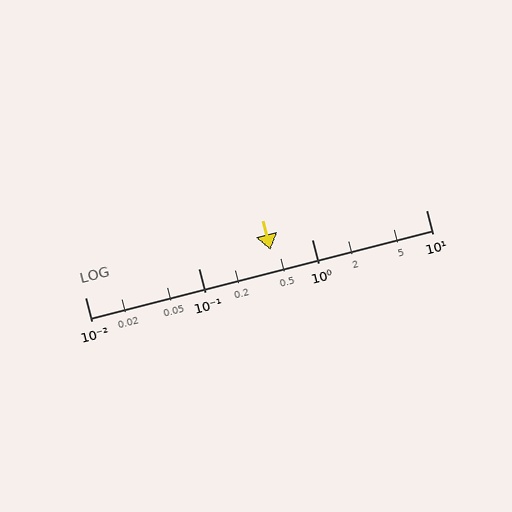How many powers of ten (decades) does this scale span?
The scale spans 3 decades, from 0.01 to 10.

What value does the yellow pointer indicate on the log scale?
The pointer indicates approximately 0.43.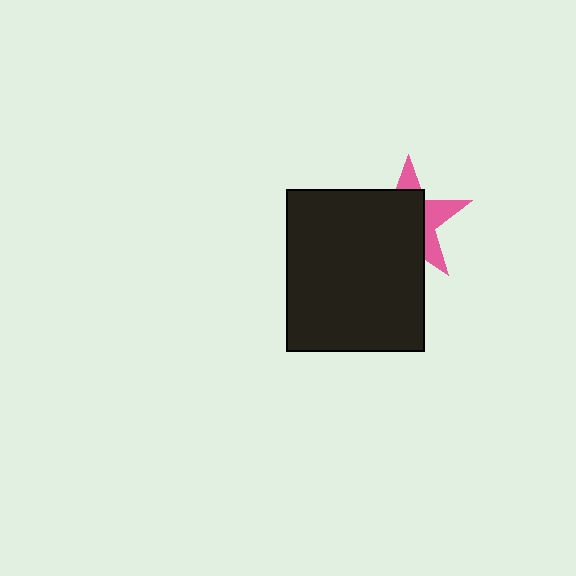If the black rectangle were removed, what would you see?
You would see the complete pink star.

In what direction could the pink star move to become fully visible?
The pink star could move toward the upper-right. That would shift it out from behind the black rectangle entirely.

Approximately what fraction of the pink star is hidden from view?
Roughly 65% of the pink star is hidden behind the black rectangle.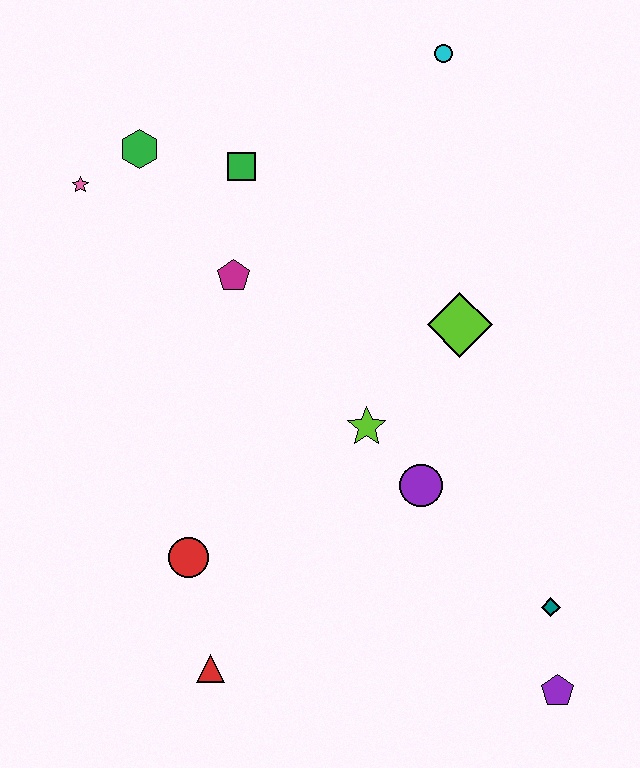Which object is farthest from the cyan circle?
The red triangle is farthest from the cyan circle.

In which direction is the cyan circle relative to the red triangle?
The cyan circle is above the red triangle.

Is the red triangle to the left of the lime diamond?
Yes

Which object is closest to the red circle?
The red triangle is closest to the red circle.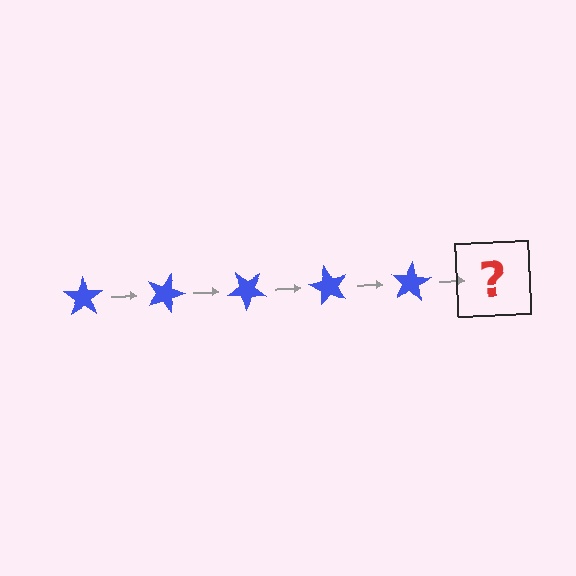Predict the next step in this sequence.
The next step is a blue star rotated 100 degrees.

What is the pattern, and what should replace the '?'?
The pattern is that the star rotates 20 degrees each step. The '?' should be a blue star rotated 100 degrees.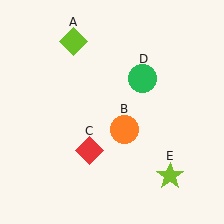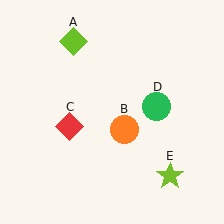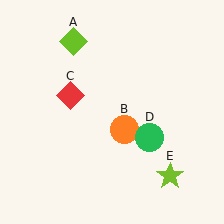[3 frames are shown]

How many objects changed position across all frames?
2 objects changed position: red diamond (object C), green circle (object D).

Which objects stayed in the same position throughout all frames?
Lime diamond (object A) and orange circle (object B) and lime star (object E) remained stationary.